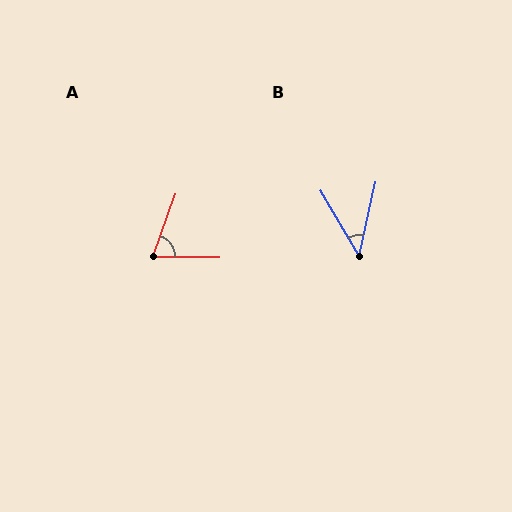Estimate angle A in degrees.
Approximately 71 degrees.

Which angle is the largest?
A, at approximately 71 degrees.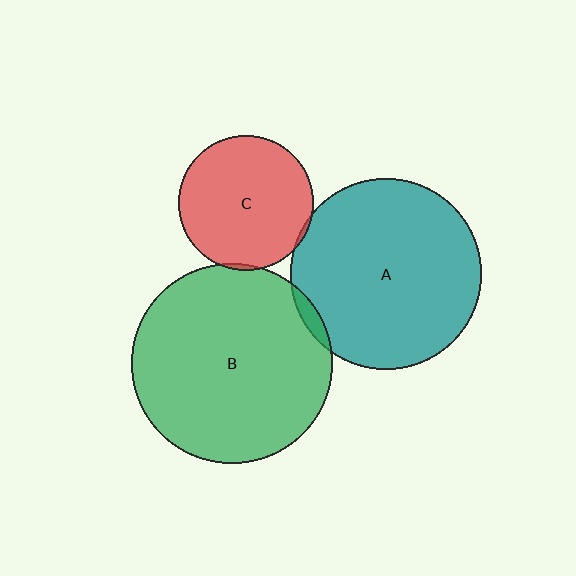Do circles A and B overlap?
Yes.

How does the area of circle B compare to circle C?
Approximately 2.2 times.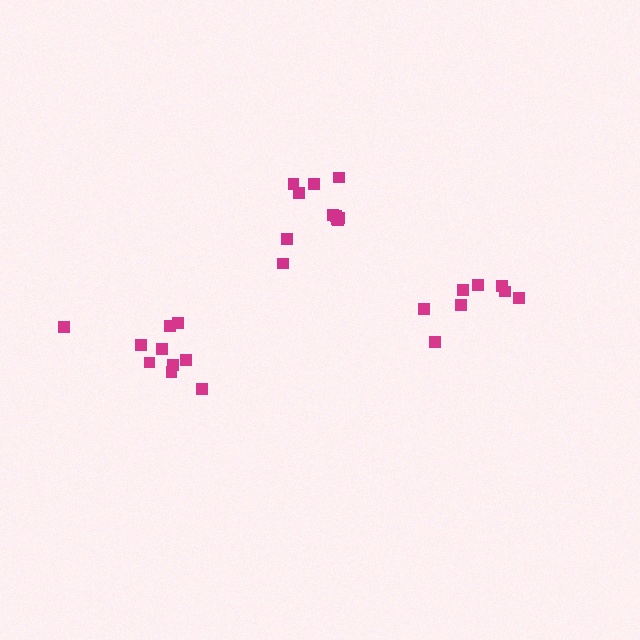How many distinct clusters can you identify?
There are 3 distinct clusters.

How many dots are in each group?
Group 1: 10 dots, Group 2: 8 dots, Group 3: 11 dots (29 total).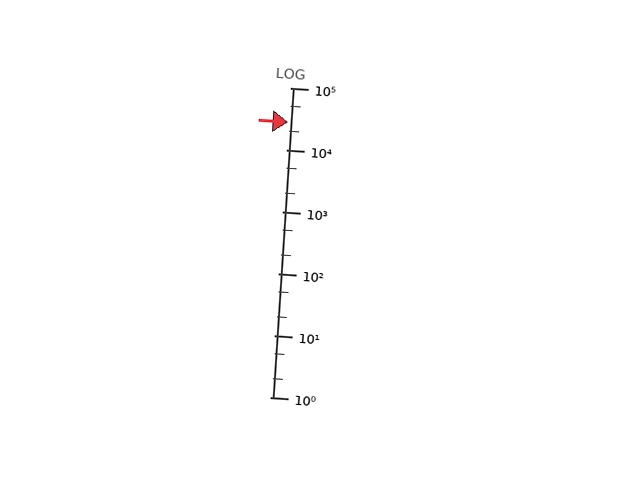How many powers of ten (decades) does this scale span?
The scale spans 5 decades, from 1 to 100000.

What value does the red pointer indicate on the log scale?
The pointer indicates approximately 28000.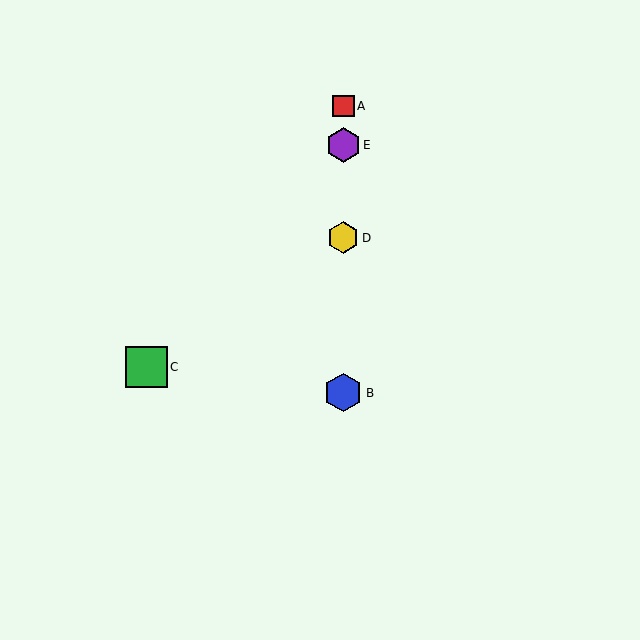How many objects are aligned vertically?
4 objects (A, B, D, E) are aligned vertically.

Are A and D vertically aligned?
Yes, both are at x≈343.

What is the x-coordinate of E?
Object E is at x≈343.